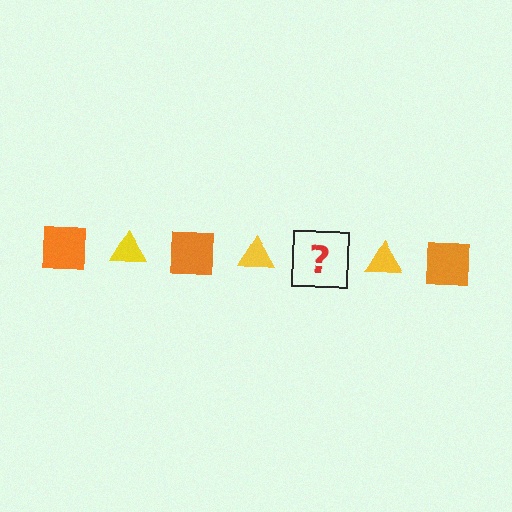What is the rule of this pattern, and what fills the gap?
The rule is that the pattern alternates between orange square and yellow triangle. The gap should be filled with an orange square.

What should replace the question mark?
The question mark should be replaced with an orange square.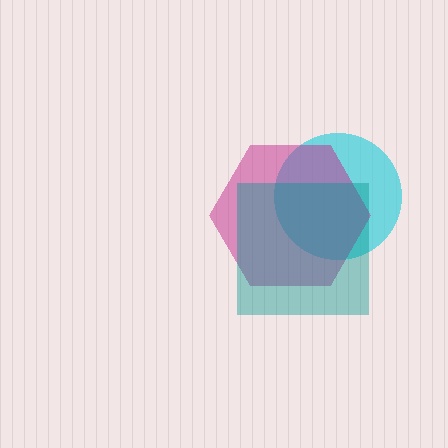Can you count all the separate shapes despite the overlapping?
Yes, there are 3 separate shapes.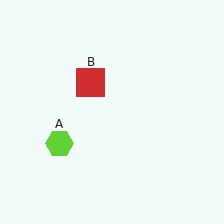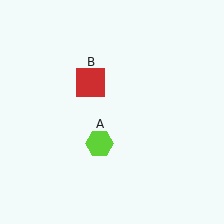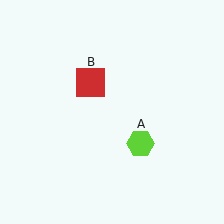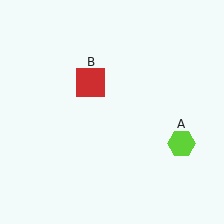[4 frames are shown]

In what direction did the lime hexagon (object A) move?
The lime hexagon (object A) moved right.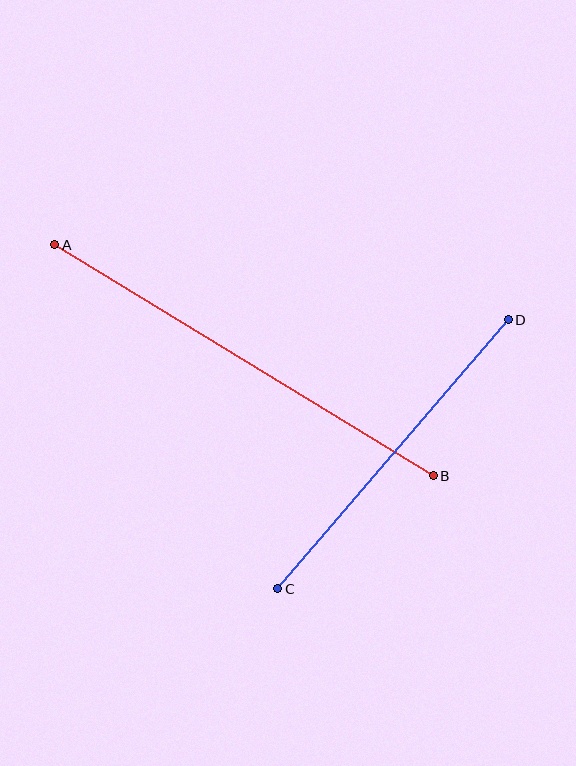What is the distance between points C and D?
The distance is approximately 354 pixels.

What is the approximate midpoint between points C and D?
The midpoint is at approximately (393, 454) pixels.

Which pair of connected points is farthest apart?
Points A and B are farthest apart.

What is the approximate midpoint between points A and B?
The midpoint is at approximately (244, 360) pixels.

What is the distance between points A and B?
The distance is approximately 443 pixels.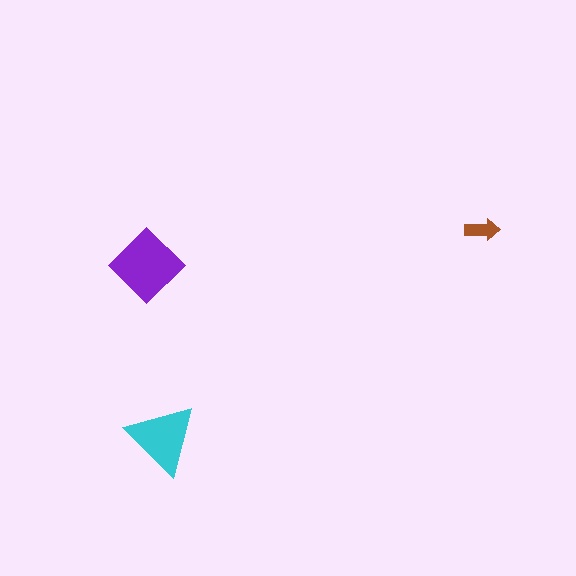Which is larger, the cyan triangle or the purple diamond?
The purple diamond.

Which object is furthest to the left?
The purple diamond is leftmost.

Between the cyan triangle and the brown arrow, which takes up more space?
The cyan triangle.